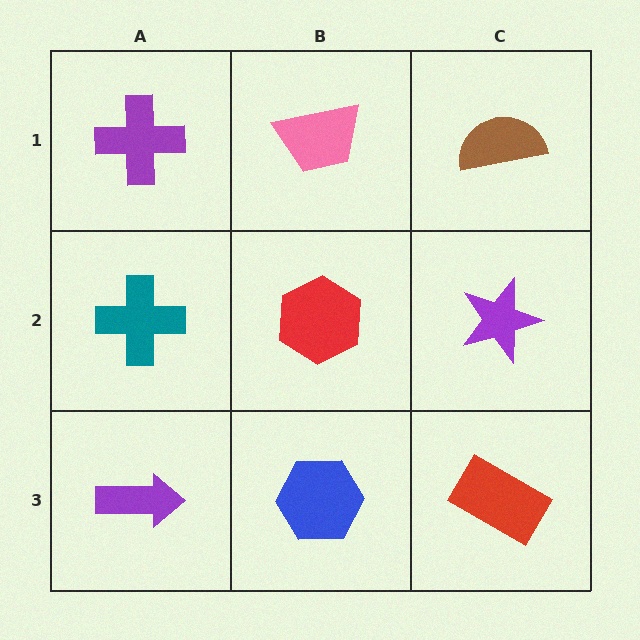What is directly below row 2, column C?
A red rectangle.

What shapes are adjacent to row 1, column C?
A purple star (row 2, column C), a pink trapezoid (row 1, column B).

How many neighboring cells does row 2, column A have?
3.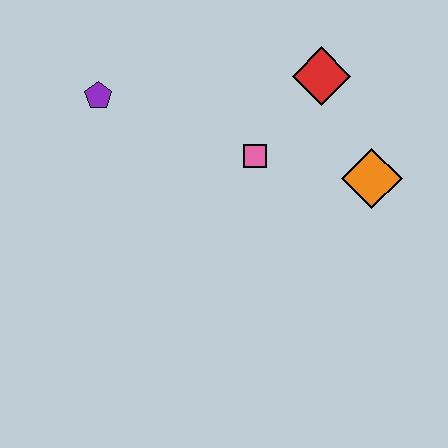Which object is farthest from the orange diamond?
The purple pentagon is farthest from the orange diamond.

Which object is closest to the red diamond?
The pink square is closest to the red diamond.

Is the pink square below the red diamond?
Yes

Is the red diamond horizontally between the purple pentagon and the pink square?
No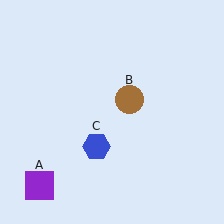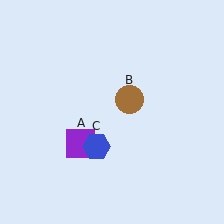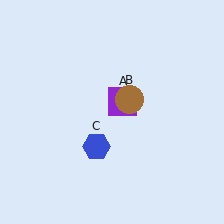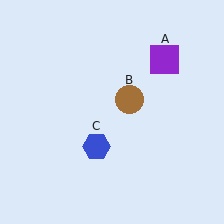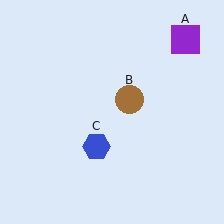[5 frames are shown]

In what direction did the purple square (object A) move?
The purple square (object A) moved up and to the right.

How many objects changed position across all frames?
1 object changed position: purple square (object A).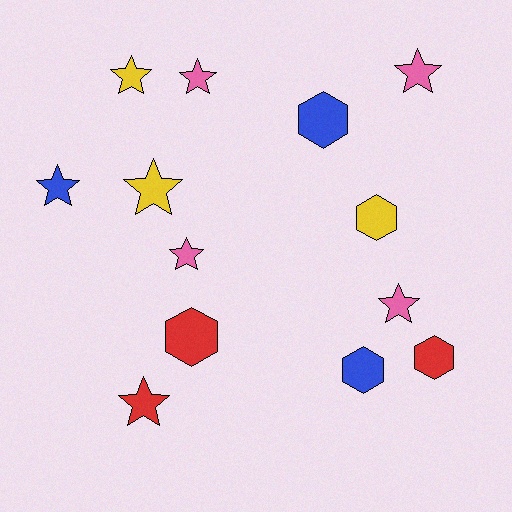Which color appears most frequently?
Pink, with 4 objects.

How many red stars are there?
There is 1 red star.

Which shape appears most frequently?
Star, with 8 objects.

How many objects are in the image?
There are 13 objects.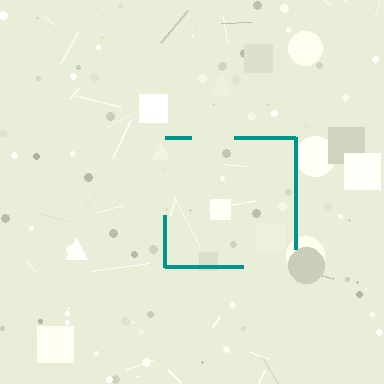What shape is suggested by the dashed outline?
The dashed outline suggests a square.